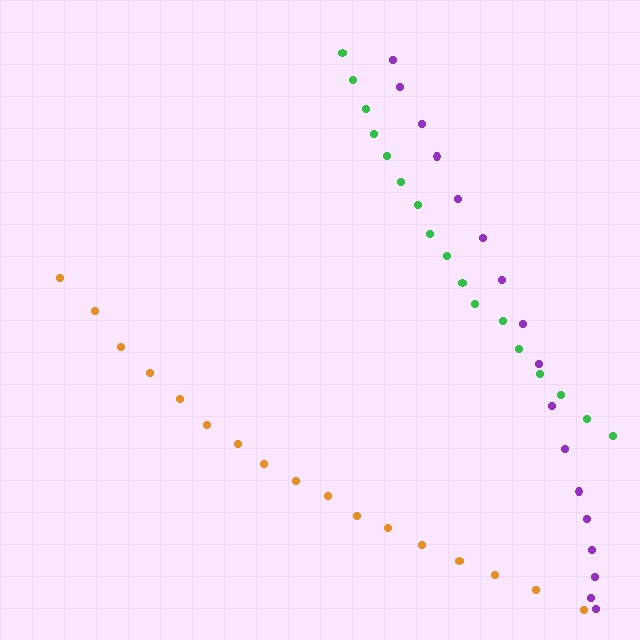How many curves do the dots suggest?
There are 3 distinct paths.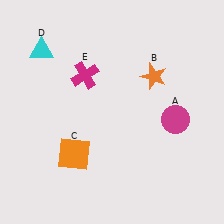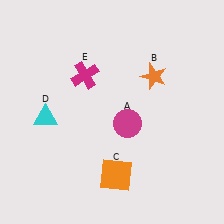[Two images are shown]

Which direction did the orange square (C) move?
The orange square (C) moved right.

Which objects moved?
The objects that moved are: the magenta circle (A), the orange square (C), the cyan triangle (D).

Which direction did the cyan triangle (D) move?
The cyan triangle (D) moved down.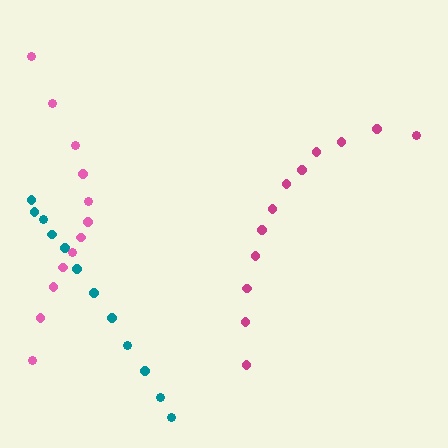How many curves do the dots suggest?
There are 3 distinct paths.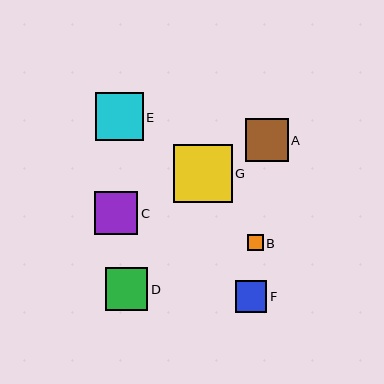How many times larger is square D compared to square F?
Square D is approximately 1.4 times the size of square F.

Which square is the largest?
Square G is the largest with a size of approximately 59 pixels.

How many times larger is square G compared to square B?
Square G is approximately 3.7 times the size of square B.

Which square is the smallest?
Square B is the smallest with a size of approximately 16 pixels.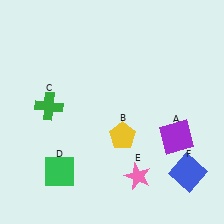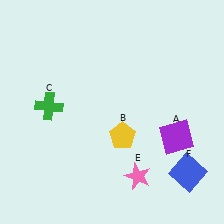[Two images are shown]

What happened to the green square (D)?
The green square (D) was removed in Image 2. It was in the bottom-left area of Image 1.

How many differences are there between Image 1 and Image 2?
There is 1 difference between the two images.